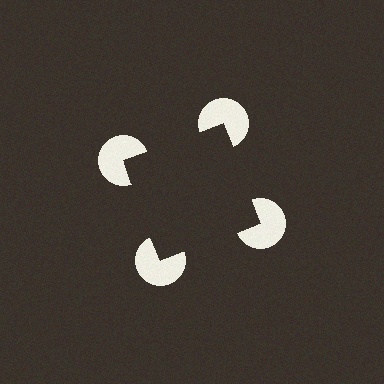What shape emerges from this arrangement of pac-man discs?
An illusory square — its edges are inferred from the aligned wedge cuts in the pac-man discs, not physically drawn.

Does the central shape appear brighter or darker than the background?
It typically appears slightly darker than the background, even though no actual brightness change is drawn.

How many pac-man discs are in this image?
There are 4 — one at each vertex of the illusory square.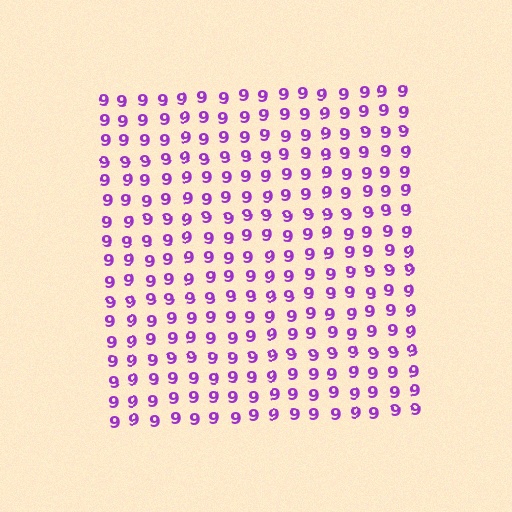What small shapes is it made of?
It is made of small digit 9's.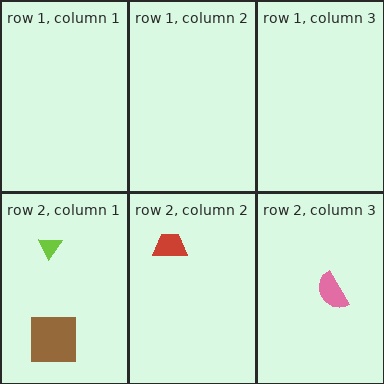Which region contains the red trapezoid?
The row 2, column 2 region.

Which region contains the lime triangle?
The row 2, column 1 region.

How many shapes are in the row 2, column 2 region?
1.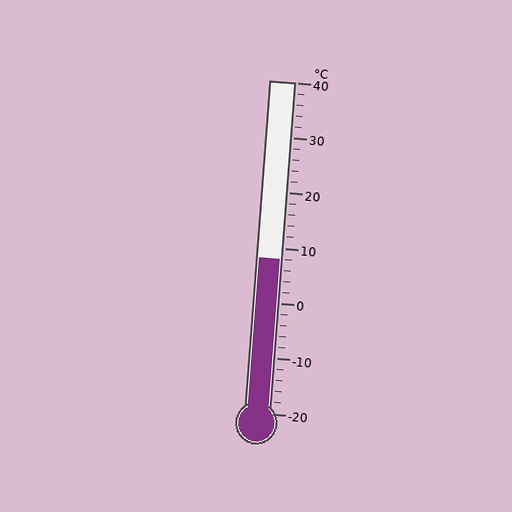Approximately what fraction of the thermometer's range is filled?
The thermometer is filled to approximately 45% of its range.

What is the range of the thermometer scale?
The thermometer scale ranges from -20°C to 40°C.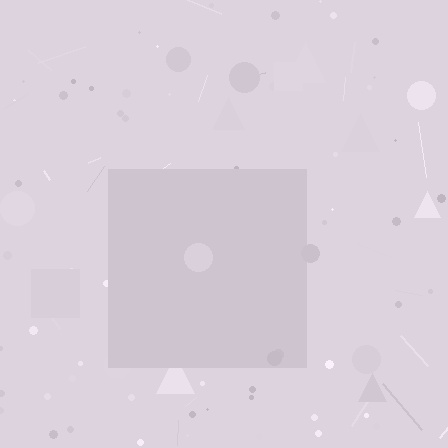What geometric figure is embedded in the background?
A square is embedded in the background.